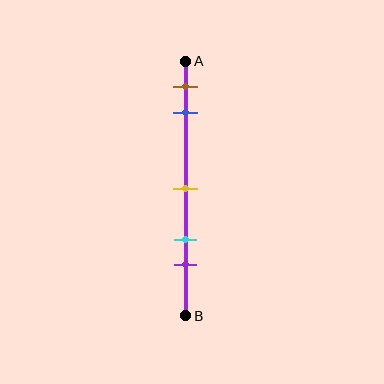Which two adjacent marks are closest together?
The brown and blue marks are the closest adjacent pair.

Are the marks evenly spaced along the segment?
No, the marks are not evenly spaced.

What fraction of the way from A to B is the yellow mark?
The yellow mark is approximately 50% (0.5) of the way from A to B.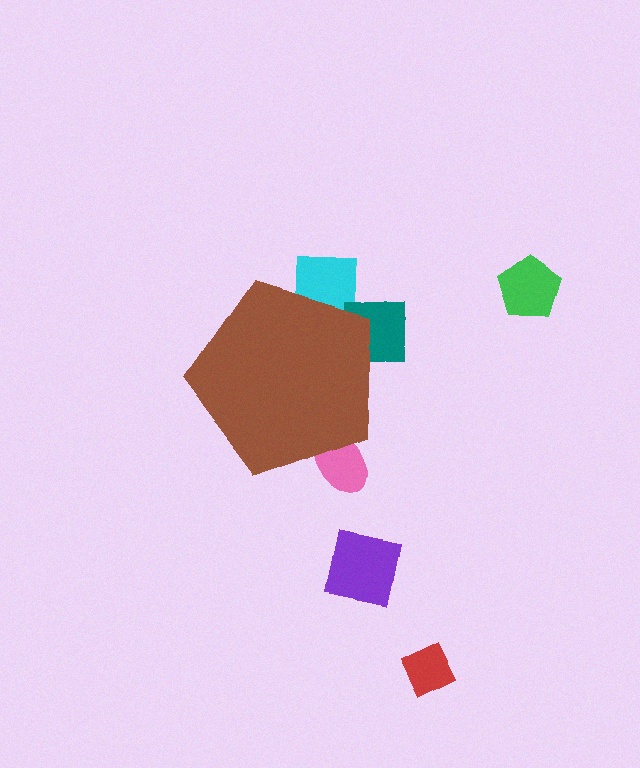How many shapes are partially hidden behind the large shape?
3 shapes are partially hidden.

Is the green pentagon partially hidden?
No, the green pentagon is fully visible.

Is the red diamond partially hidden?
No, the red diamond is fully visible.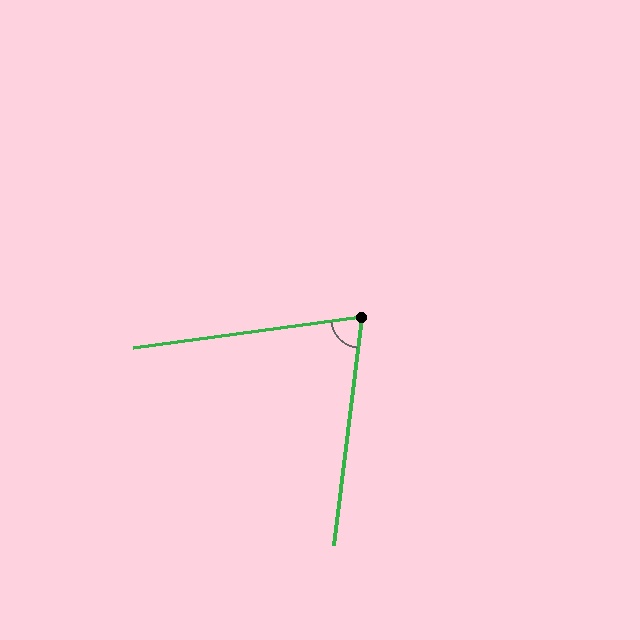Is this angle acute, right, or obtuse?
It is acute.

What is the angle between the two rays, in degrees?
Approximately 75 degrees.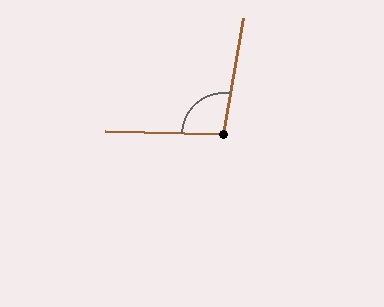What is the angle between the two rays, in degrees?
Approximately 98 degrees.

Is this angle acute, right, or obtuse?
It is obtuse.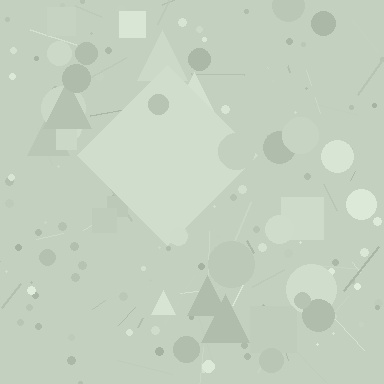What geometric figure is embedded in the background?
A diamond is embedded in the background.